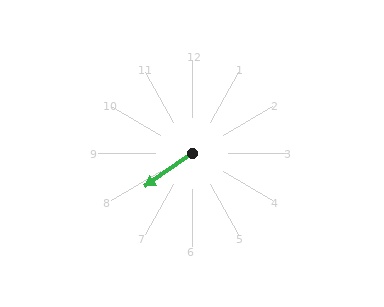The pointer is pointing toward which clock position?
Roughly 8 o'clock.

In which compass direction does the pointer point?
Southwest.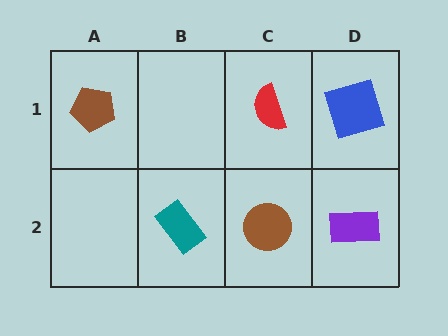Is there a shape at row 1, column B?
No, that cell is empty.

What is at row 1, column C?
A red semicircle.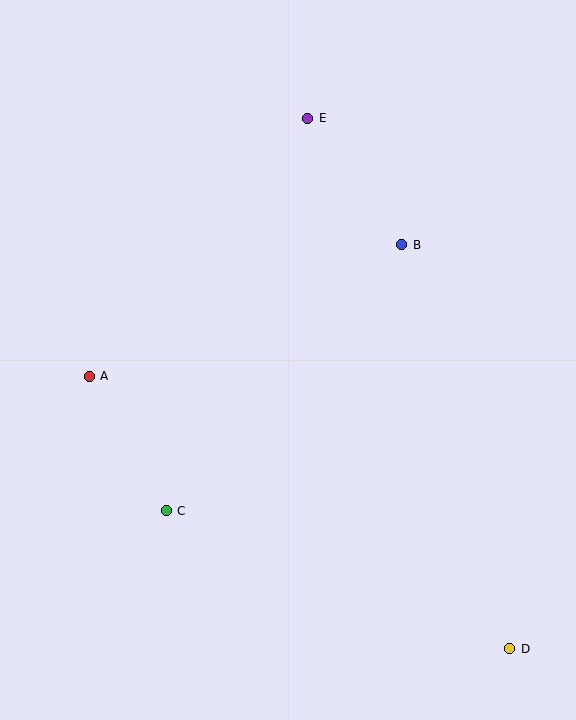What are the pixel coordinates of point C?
Point C is at (166, 511).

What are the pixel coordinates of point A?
Point A is at (89, 376).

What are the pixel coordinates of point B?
Point B is at (402, 245).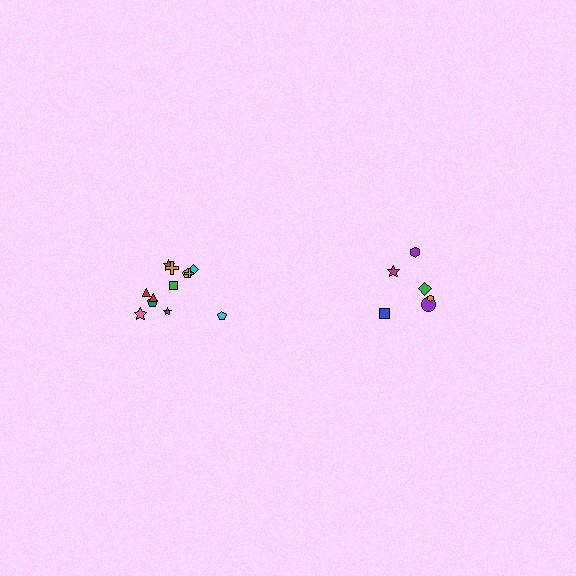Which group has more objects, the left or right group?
The left group.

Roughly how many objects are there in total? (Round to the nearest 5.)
Roughly 20 objects in total.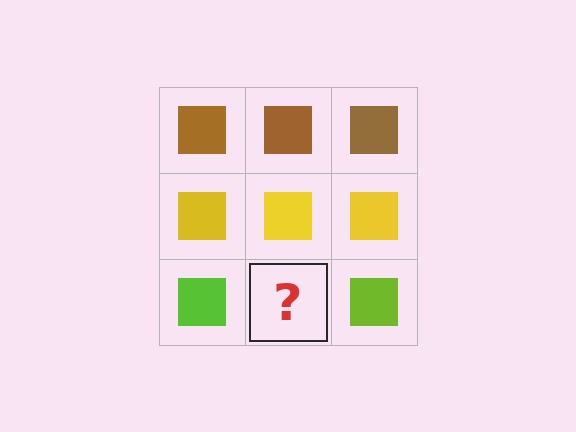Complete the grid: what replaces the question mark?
The question mark should be replaced with a lime square.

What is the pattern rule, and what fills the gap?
The rule is that each row has a consistent color. The gap should be filled with a lime square.